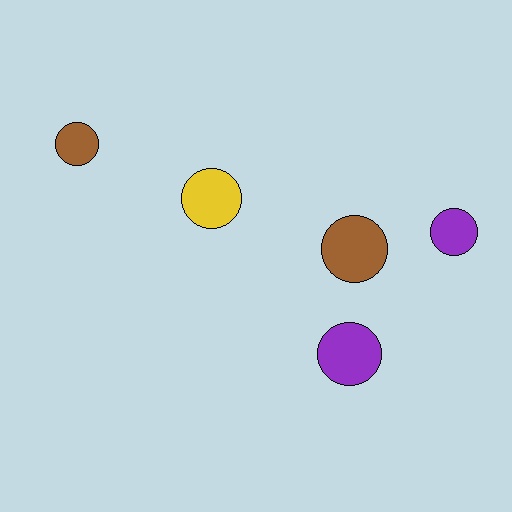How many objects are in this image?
There are 5 objects.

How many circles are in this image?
There are 5 circles.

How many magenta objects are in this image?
There are no magenta objects.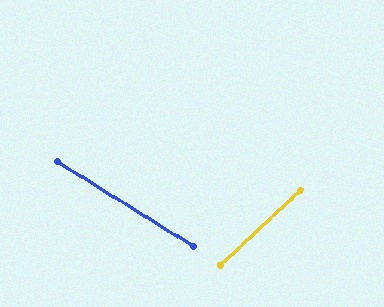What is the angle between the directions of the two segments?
Approximately 75 degrees.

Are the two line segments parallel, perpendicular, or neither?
Neither parallel nor perpendicular — they differ by about 75°.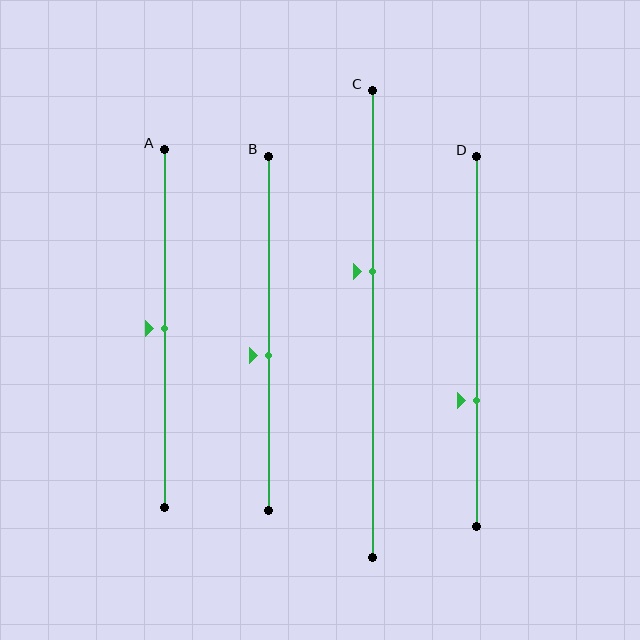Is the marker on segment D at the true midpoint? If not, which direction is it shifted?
No, the marker on segment D is shifted downward by about 16% of the segment length.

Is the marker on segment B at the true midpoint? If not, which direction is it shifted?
No, the marker on segment B is shifted downward by about 6% of the segment length.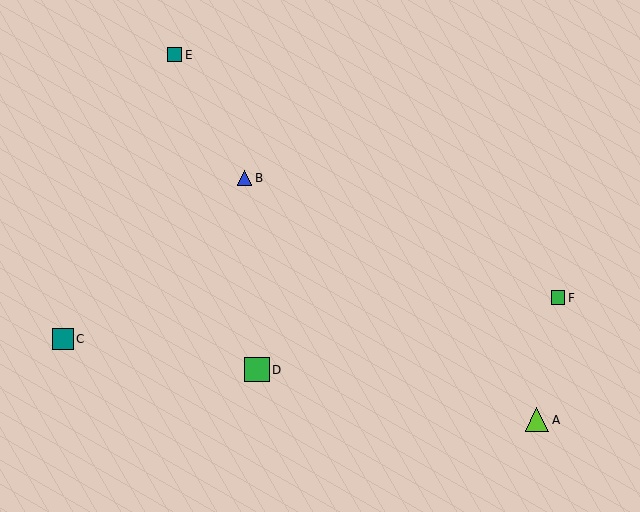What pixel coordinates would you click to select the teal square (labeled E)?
Click at (175, 55) to select the teal square E.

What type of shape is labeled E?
Shape E is a teal square.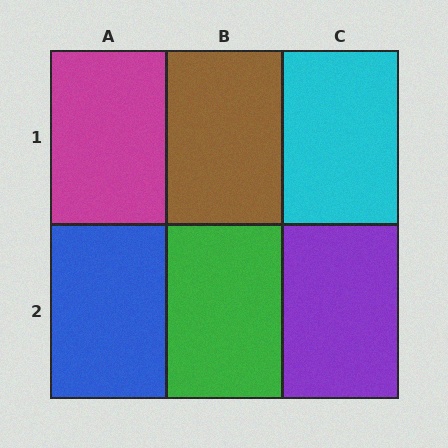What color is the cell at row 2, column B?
Green.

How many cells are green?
1 cell is green.